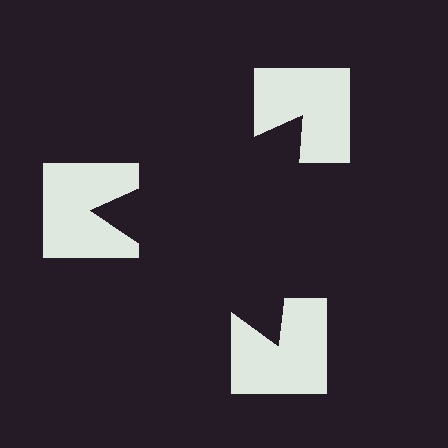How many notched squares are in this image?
There are 3 — one at each vertex of the illusory triangle.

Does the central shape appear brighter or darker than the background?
It typically appears slightly darker than the background, even though no actual brightness change is drawn.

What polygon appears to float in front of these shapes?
An illusory triangle — its edges are inferred from the aligned wedge cuts in the notched squares, not physically drawn.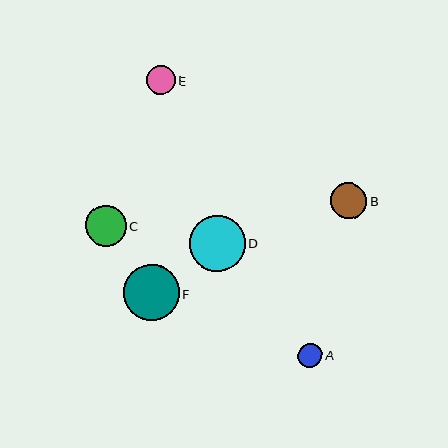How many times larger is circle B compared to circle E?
Circle B is approximately 1.3 times the size of circle E.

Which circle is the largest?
Circle F is the largest with a size of approximately 56 pixels.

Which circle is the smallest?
Circle A is the smallest with a size of approximately 24 pixels.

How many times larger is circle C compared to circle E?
Circle C is approximately 1.4 times the size of circle E.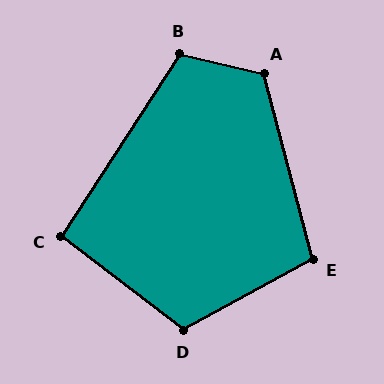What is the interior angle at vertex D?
Approximately 114 degrees (obtuse).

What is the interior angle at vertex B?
Approximately 110 degrees (obtuse).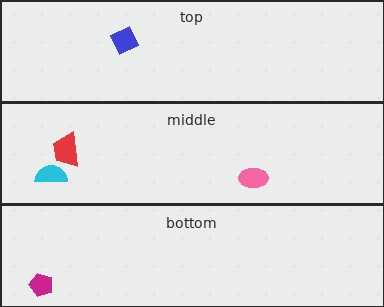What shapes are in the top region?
The blue diamond.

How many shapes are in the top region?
1.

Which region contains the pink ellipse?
The middle region.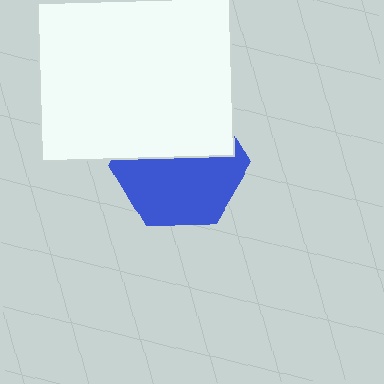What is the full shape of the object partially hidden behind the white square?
The partially hidden object is a blue hexagon.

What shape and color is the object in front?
The object in front is a white square.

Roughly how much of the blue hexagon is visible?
About half of it is visible (roughly 57%).